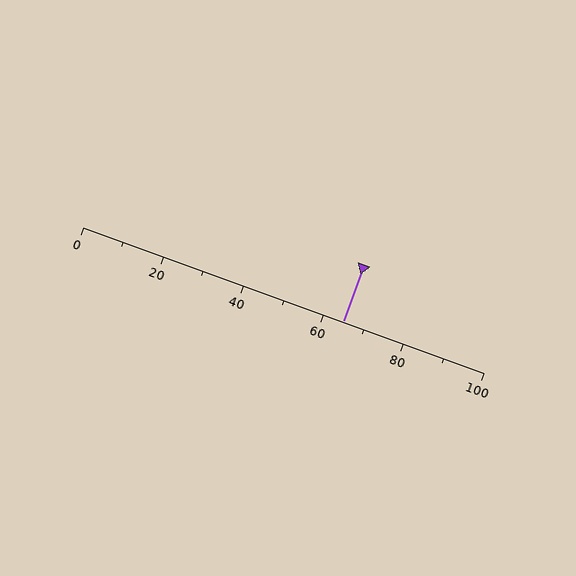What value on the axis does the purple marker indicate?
The marker indicates approximately 65.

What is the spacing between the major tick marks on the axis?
The major ticks are spaced 20 apart.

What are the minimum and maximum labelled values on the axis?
The axis runs from 0 to 100.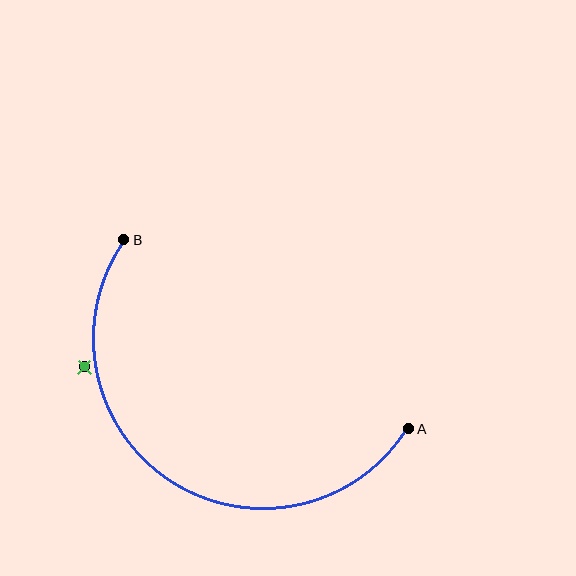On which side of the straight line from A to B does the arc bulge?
The arc bulges below the straight line connecting A and B.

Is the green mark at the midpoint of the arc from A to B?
No — the green mark does not lie on the arc at all. It sits slightly outside the curve.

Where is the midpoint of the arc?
The arc midpoint is the point on the curve farthest from the straight line joining A and B. It sits below that line.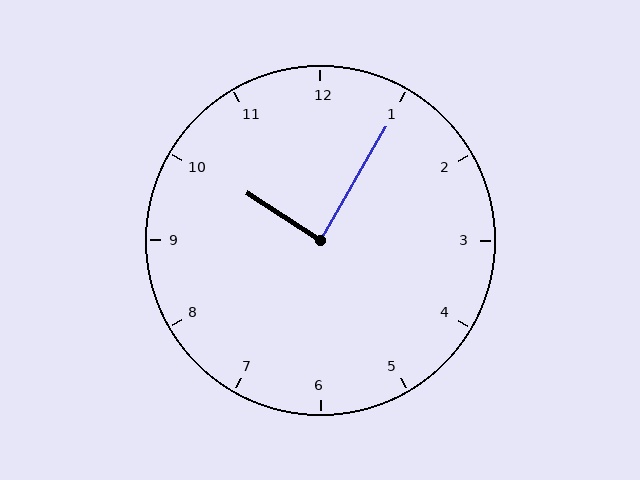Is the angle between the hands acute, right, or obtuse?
It is right.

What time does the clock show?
10:05.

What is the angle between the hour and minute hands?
Approximately 88 degrees.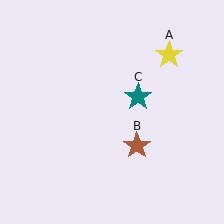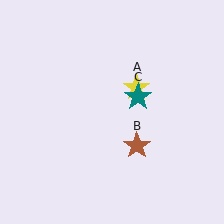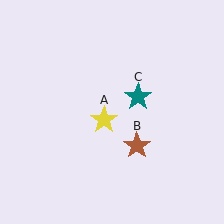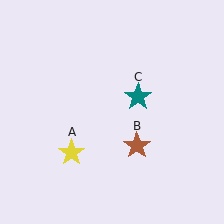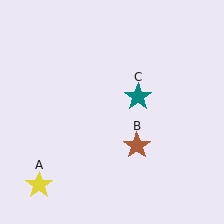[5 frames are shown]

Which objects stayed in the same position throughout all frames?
Brown star (object B) and teal star (object C) remained stationary.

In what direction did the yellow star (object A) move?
The yellow star (object A) moved down and to the left.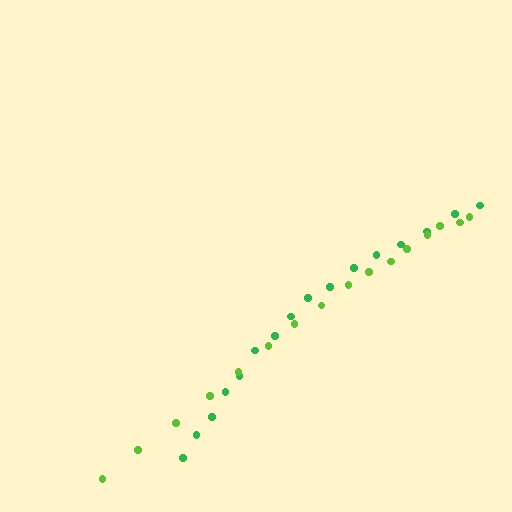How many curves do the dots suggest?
There are 2 distinct paths.